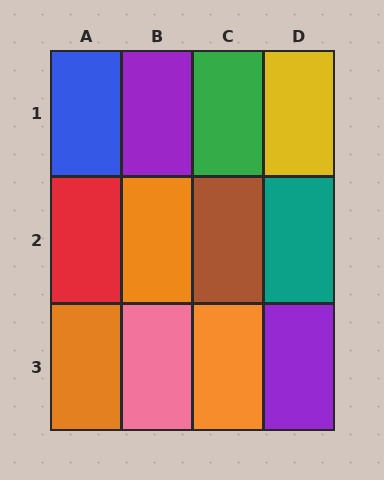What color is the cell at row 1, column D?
Yellow.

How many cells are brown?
1 cell is brown.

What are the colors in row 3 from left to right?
Orange, pink, orange, purple.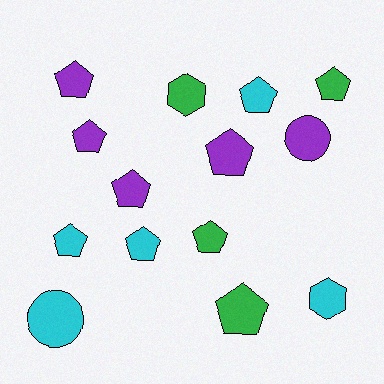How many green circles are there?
There are no green circles.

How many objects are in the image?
There are 14 objects.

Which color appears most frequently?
Cyan, with 5 objects.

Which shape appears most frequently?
Pentagon, with 10 objects.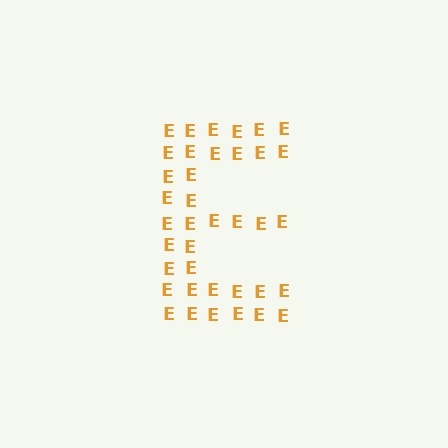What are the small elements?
The small elements are letter E's.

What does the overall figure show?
The overall figure shows the letter E.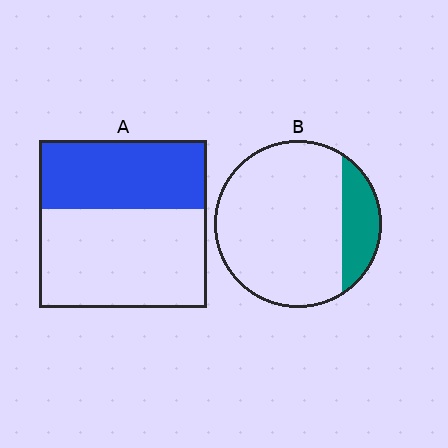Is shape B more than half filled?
No.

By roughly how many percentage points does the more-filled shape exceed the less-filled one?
By roughly 25 percentage points (A over B).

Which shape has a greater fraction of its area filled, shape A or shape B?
Shape A.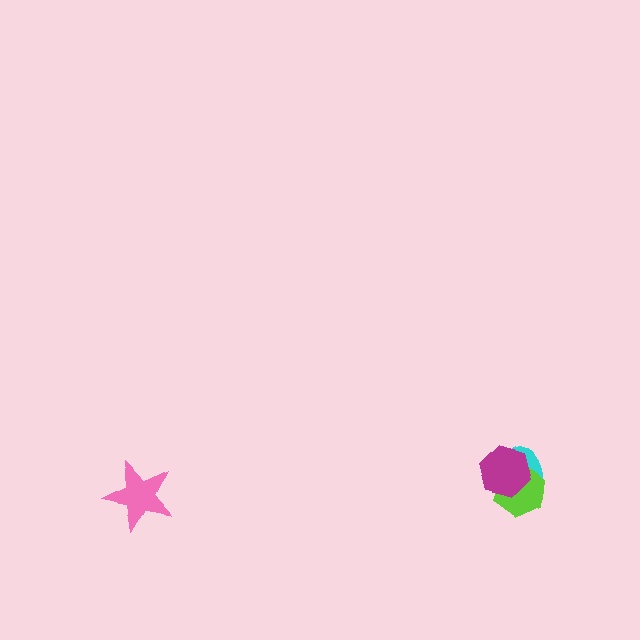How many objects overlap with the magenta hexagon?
2 objects overlap with the magenta hexagon.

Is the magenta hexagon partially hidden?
No, no other shape covers it.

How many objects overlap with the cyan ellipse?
2 objects overlap with the cyan ellipse.